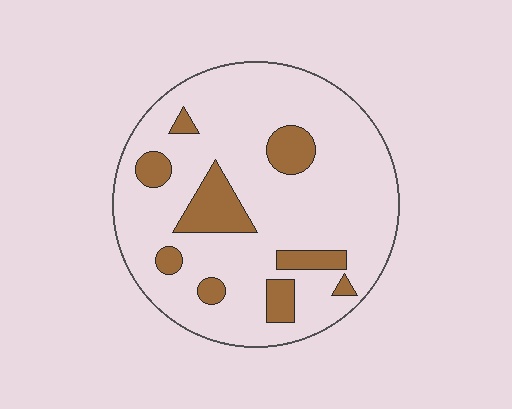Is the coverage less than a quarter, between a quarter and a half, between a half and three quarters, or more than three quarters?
Less than a quarter.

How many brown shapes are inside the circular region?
9.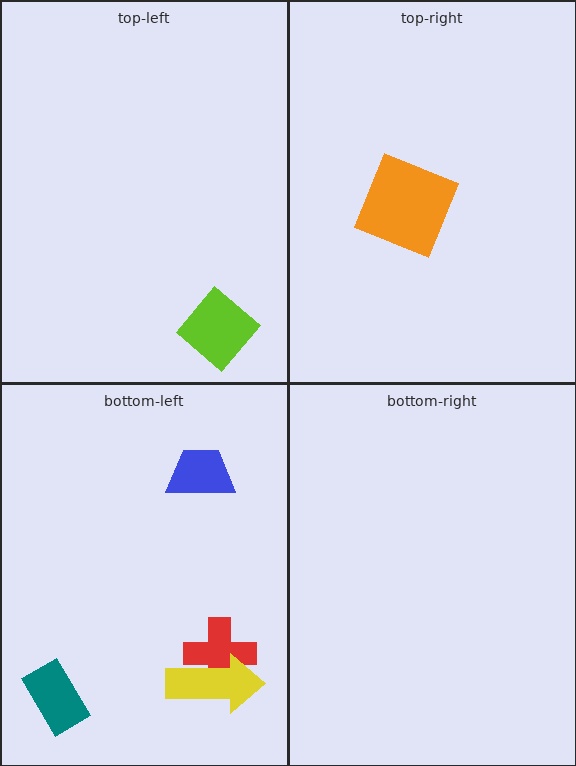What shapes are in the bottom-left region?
The red cross, the yellow arrow, the teal rectangle, the blue trapezoid.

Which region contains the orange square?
The top-right region.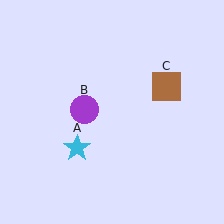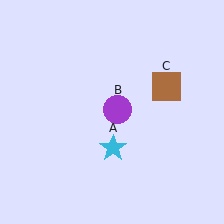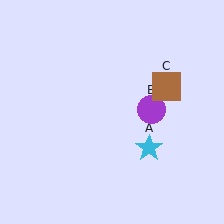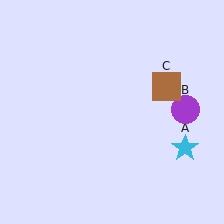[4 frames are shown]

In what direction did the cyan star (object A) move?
The cyan star (object A) moved right.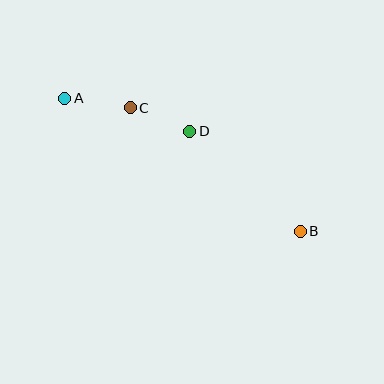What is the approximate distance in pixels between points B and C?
The distance between B and C is approximately 210 pixels.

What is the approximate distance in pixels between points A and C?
The distance between A and C is approximately 66 pixels.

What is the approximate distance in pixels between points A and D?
The distance between A and D is approximately 129 pixels.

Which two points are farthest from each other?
Points A and B are farthest from each other.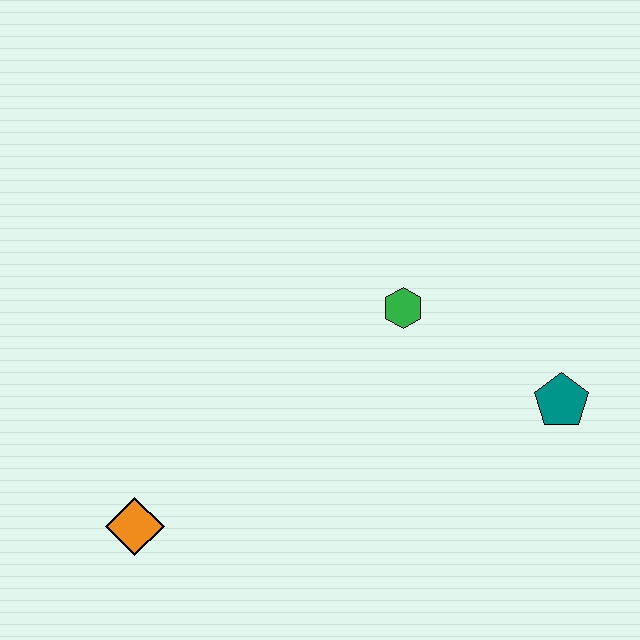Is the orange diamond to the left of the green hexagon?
Yes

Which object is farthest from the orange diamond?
The teal pentagon is farthest from the orange diamond.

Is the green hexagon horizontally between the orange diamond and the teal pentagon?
Yes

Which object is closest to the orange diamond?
The green hexagon is closest to the orange diamond.